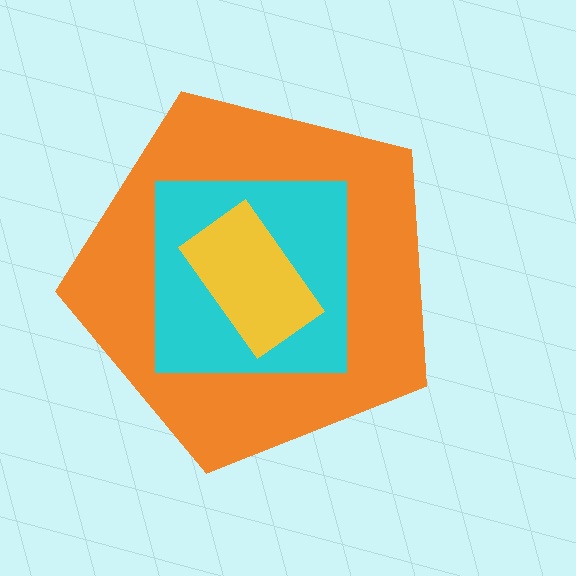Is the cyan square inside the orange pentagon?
Yes.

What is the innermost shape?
The yellow rectangle.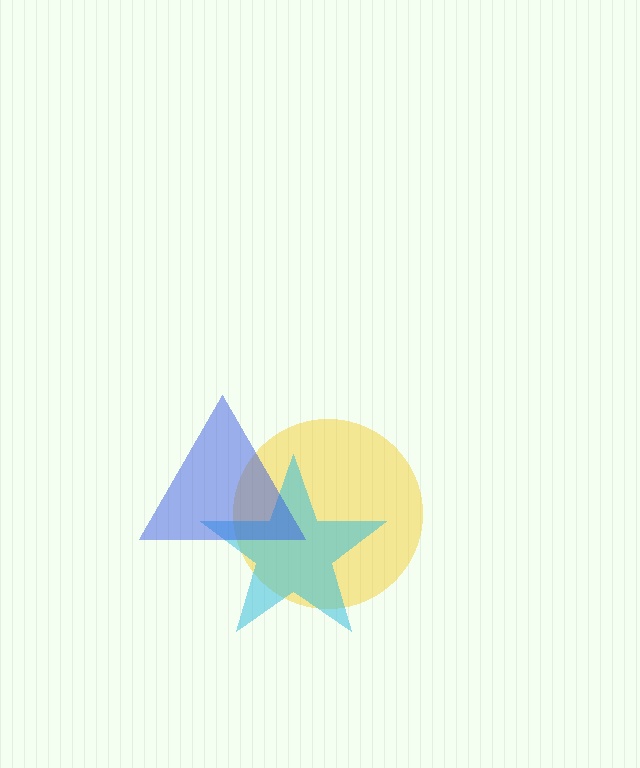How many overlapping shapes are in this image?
There are 3 overlapping shapes in the image.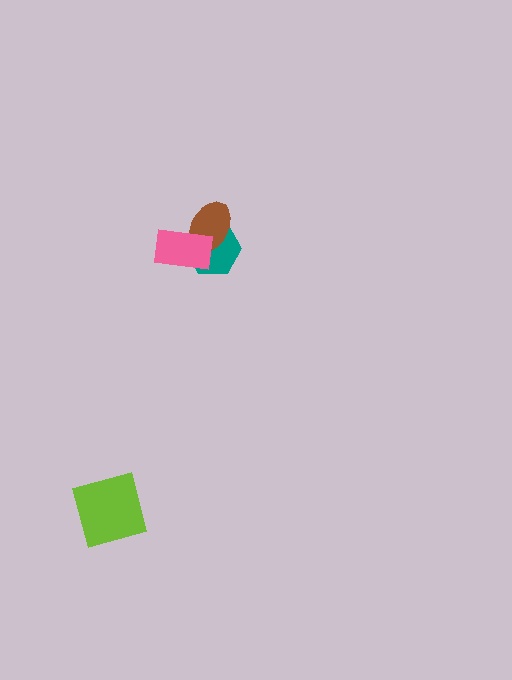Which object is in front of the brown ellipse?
The pink rectangle is in front of the brown ellipse.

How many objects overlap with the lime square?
0 objects overlap with the lime square.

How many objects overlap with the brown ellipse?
2 objects overlap with the brown ellipse.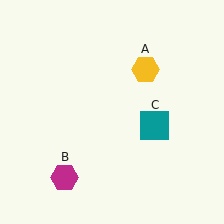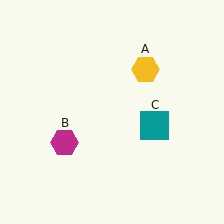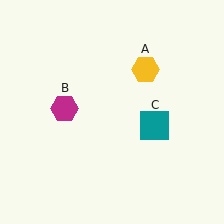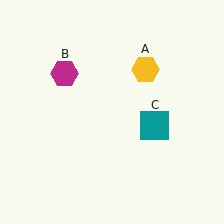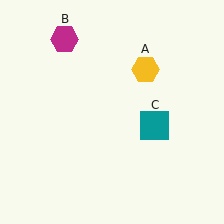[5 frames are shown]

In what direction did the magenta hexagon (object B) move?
The magenta hexagon (object B) moved up.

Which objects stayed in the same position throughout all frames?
Yellow hexagon (object A) and teal square (object C) remained stationary.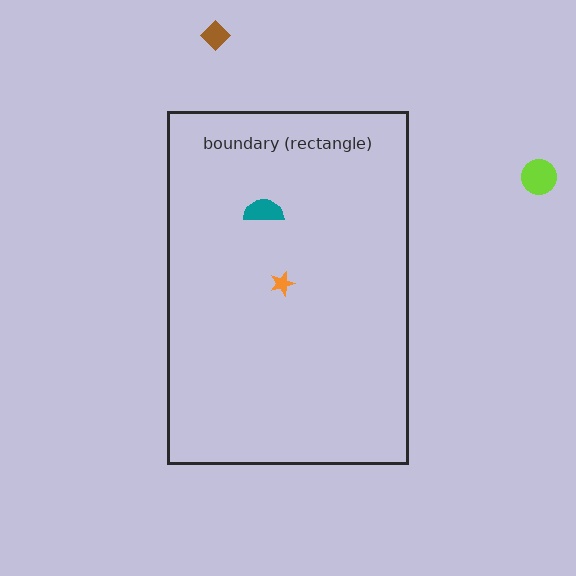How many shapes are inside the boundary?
2 inside, 2 outside.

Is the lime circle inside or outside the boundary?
Outside.